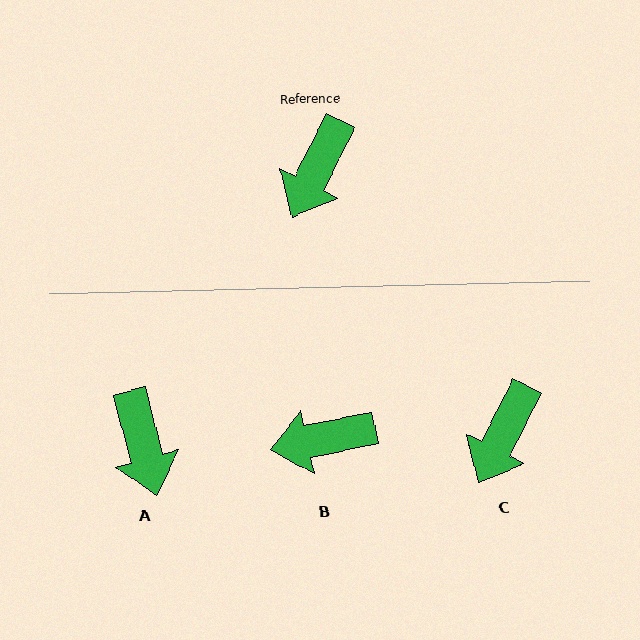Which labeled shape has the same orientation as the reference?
C.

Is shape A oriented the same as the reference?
No, it is off by about 42 degrees.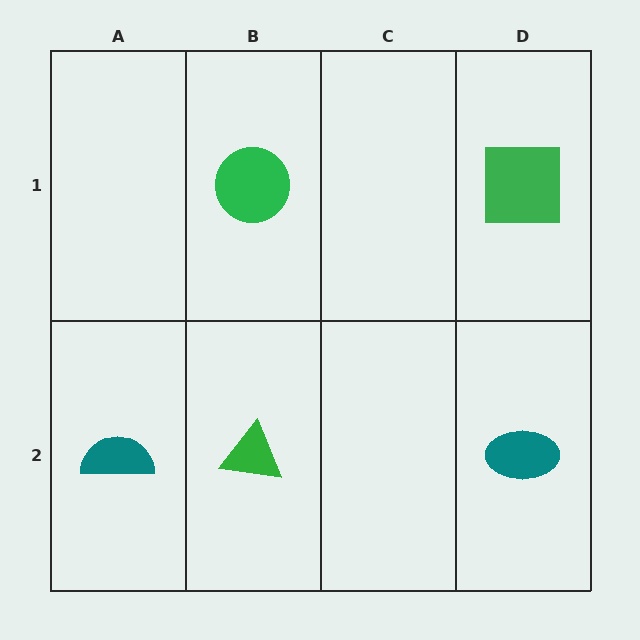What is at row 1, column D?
A green square.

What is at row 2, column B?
A green triangle.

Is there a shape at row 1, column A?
No, that cell is empty.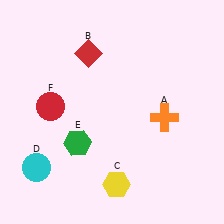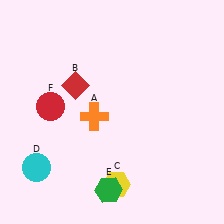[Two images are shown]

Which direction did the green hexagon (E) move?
The green hexagon (E) moved down.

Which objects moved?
The objects that moved are: the orange cross (A), the red diamond (B), the green hexagon (E).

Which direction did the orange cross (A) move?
The orange cross (A) moved left.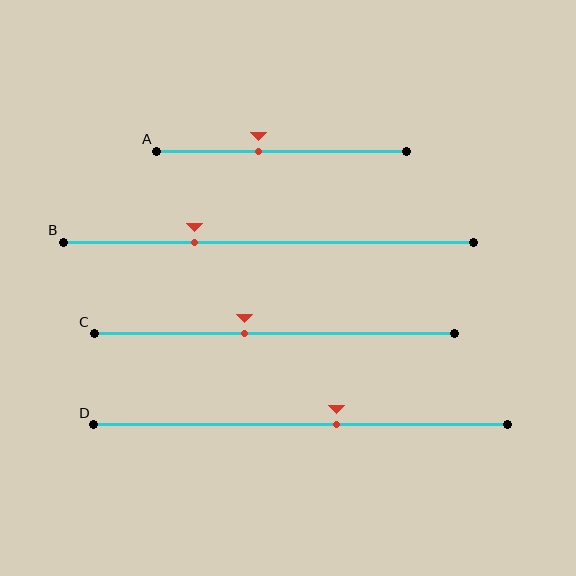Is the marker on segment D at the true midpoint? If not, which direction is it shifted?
No, the marker on segment D is shifted to the right by about 9% of the segment length.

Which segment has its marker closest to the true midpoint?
Segment C has its marker closest to the true midpoint.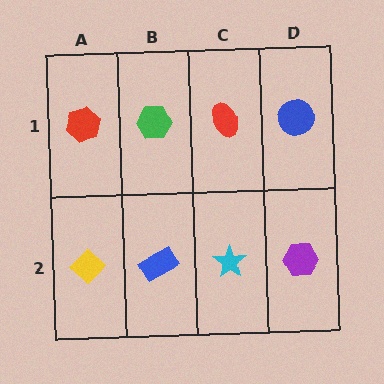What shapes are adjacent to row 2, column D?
A blue circle (row 1, column D), a cyan star (row 2, column C).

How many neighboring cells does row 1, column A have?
2.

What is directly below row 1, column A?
A yellow diamond.